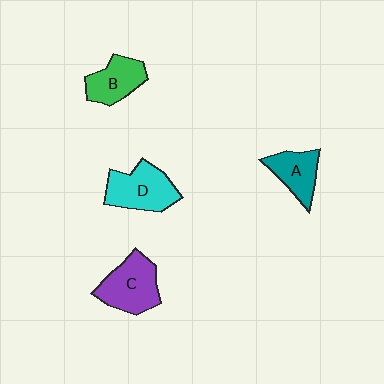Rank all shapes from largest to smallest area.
From largest to smallest: C (purple), D (cyan), B (green), A (teal).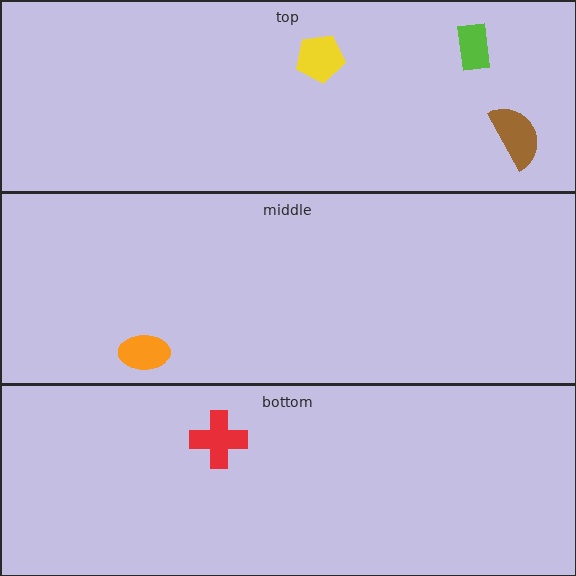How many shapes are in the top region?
3.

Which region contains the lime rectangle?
The top region.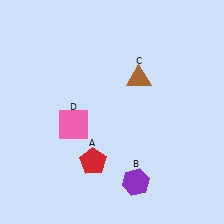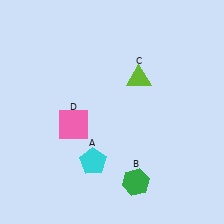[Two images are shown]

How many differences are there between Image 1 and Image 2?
There are 3 differences between the two images.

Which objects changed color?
A changed from red to cyan. B changed from purple to green. C changed from brown to lime.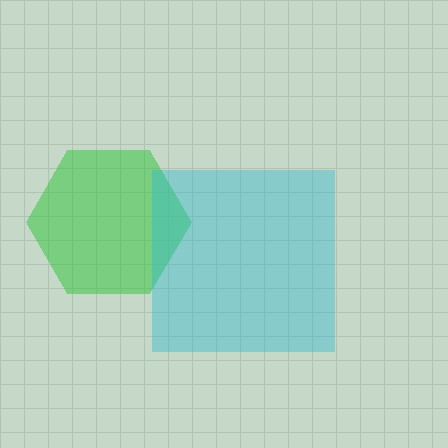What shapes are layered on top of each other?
The layered shapes are: a green hexagon, a cyan square.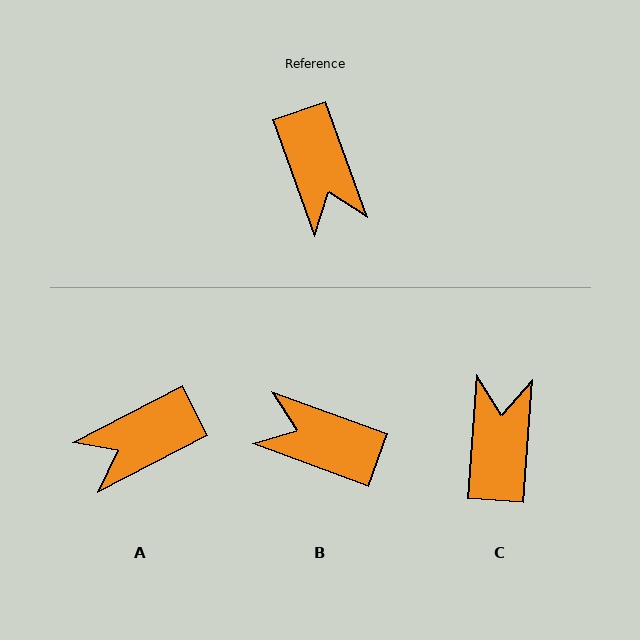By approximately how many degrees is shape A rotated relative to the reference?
Approximately 82 degrees clockwise.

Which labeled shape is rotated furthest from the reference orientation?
C, about 156 degrees away.